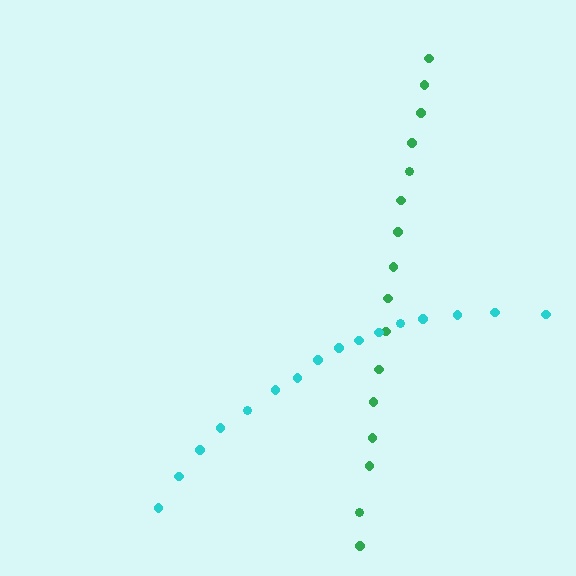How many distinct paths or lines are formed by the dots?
There are 2 distinct paths.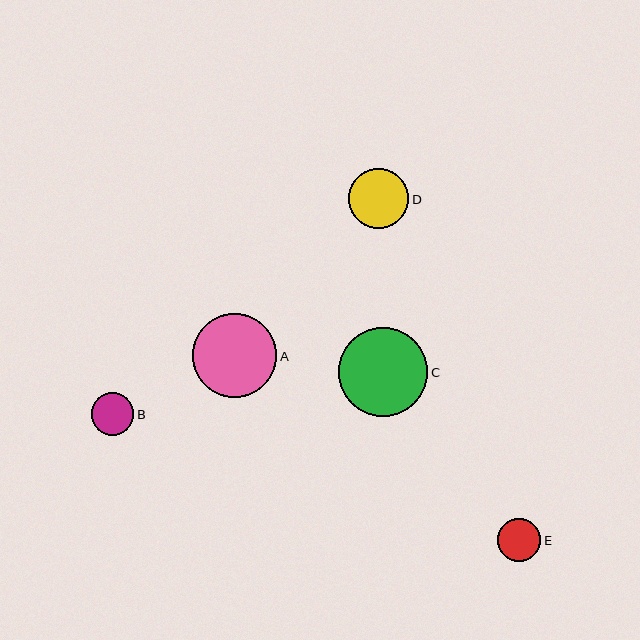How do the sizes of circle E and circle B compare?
Circle E and circle B are approximately the same size.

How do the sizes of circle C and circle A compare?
Circle C and circle A are approximately the same size.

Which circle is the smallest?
Circle B is the smallest with a size of approximately 42 pixels.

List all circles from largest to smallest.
From largest to smallest: C, A, D, E, B.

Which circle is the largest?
Circle C is the largest with a size of approximately 89 pixels.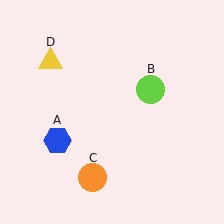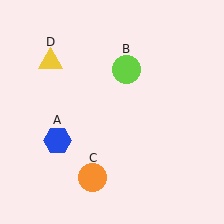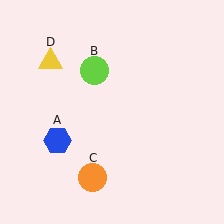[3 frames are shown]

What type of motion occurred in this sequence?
The lime circle (object B) rotated counterclockwise around the center of the scene.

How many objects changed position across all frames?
1 object changed position: lime circle (object B).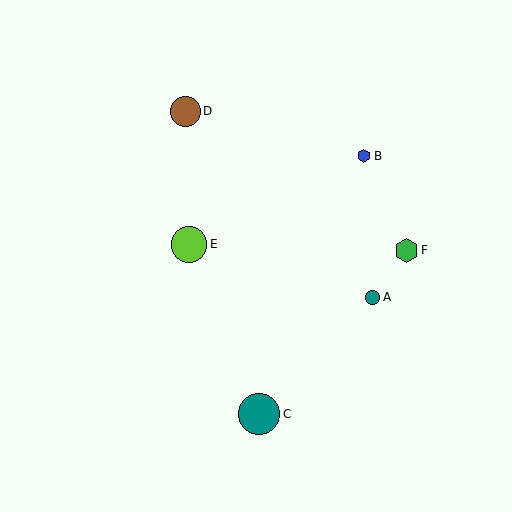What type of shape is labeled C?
Shape C is a teal circle.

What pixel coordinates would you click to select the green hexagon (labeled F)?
Click at (406, 250) to select the green hexagon F.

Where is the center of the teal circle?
The center of the teal circle is at (373, 297).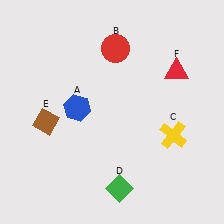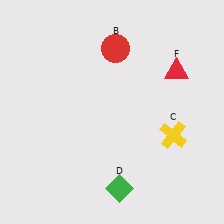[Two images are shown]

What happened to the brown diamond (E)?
The brown diamond (E) was removed in Image 2. It was in the bottom-left area of Image 1.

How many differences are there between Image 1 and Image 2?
There are 2 differences between the two images.